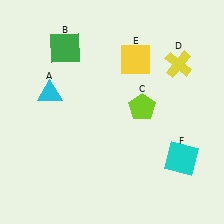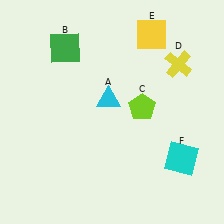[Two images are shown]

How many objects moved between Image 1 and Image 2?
2 objects moved between the two images.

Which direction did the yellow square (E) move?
The yellow square (E) moved up.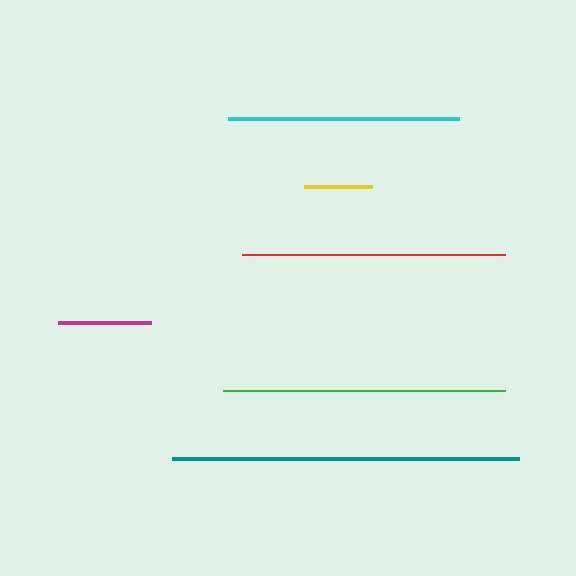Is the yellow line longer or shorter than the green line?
The green line is longer than the yellow line.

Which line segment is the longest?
The teal line is the longest at approximately 347 pixels.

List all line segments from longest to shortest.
From longest to shortest: teal, green, red, cyan, magenta, yellow.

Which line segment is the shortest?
The yellow line is the shortest at approximately 67 pixels.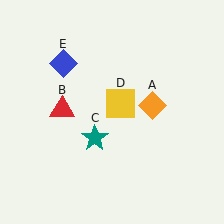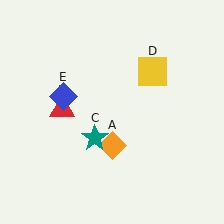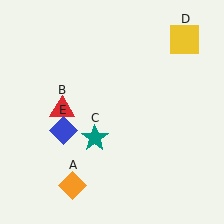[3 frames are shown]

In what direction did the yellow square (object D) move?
The yellow square (object D) moved up and to the right.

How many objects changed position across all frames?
3 objects changed position: orange diamond (object A), yellow square (object D), blue diamond (object E).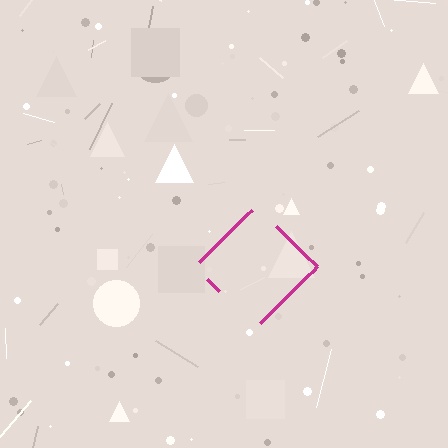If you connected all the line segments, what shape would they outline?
They would outline a diamond.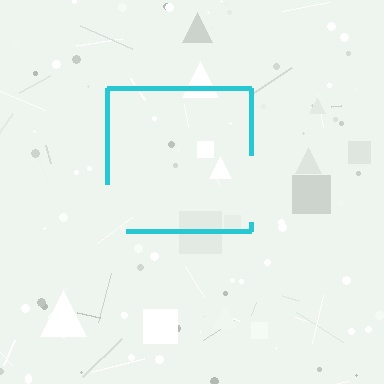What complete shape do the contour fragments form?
The contour fragments form a square.